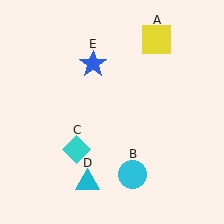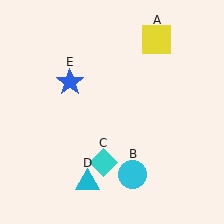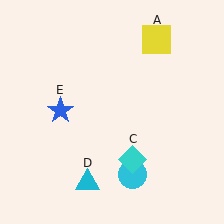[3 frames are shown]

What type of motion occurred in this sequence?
The cyan diamond (object C), blue star (object E) rotated counterclockwise around the center of the scene.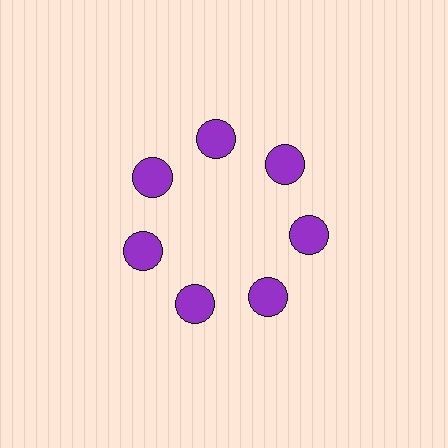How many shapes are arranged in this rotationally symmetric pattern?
There are 7 shapes, arranged in 7 groups of 1.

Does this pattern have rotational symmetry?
Yes, this pattern has 7-fold rotational symmetry. It looks the same after rotating 51 degrees around the center.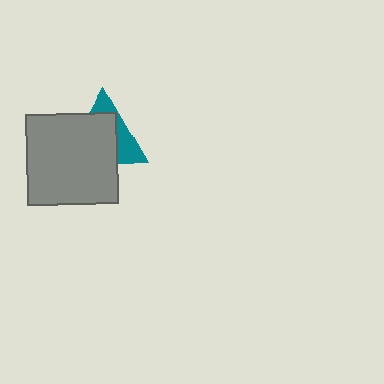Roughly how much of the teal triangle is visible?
A small part of it is visible (roughly 34%).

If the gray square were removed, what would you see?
You would see the complete teal triangle.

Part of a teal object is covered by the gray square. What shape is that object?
It is a triangle.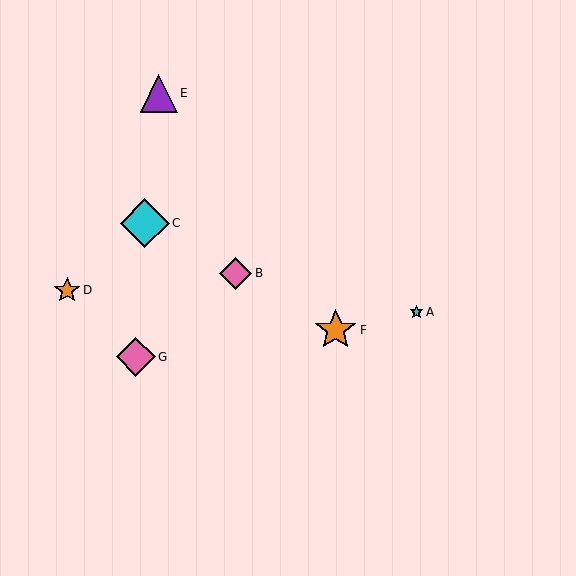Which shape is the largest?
The cyan diamond (labeled C) is the largest.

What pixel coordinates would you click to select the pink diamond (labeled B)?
Click at (235, 273) to select the pink diamond B.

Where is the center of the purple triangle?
The center of the purple triangle is at (159, 93).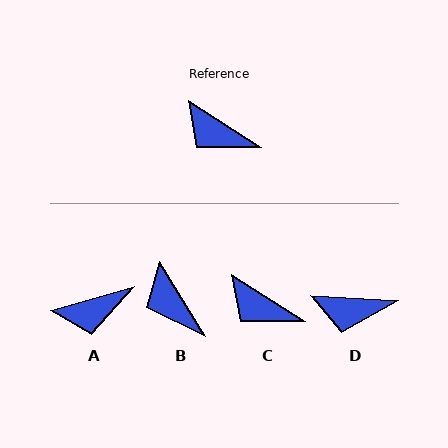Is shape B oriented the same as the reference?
No, it is off by about 26 degrees.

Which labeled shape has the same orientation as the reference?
C.